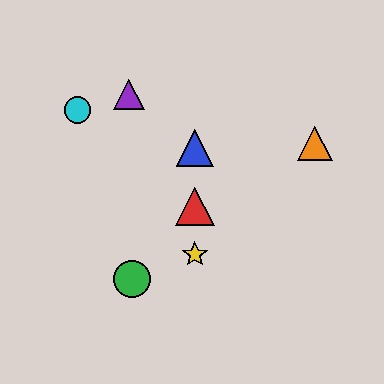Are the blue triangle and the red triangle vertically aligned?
Yes, both are at x≈195.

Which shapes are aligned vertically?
The red triangle, the blue triangle, the yellow star are aligned vertically.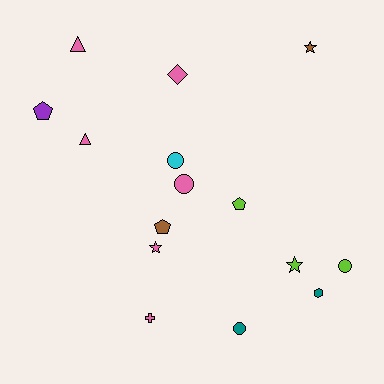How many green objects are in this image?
There are no green objects.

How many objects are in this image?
There are 15 objects.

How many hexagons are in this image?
There is 1 hexagon.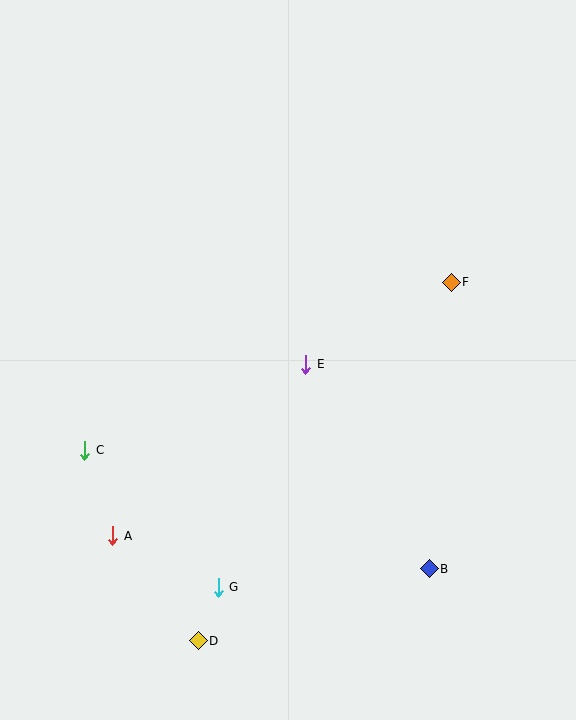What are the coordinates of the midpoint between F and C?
The midpoint between F and C is at (268, 366).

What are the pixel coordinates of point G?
Point G is at (218, 587).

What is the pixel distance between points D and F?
The distance between D and F is 439 pixels.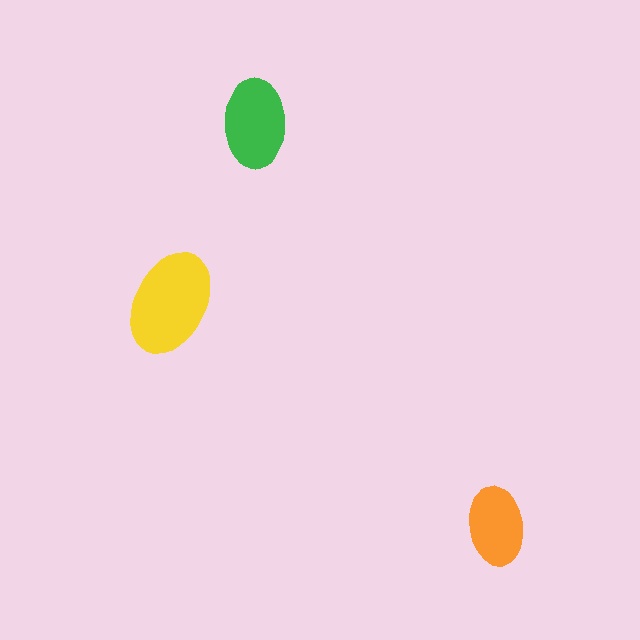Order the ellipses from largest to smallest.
the yellow one, the green one, the orange one.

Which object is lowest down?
The orange ellipse is bottommost.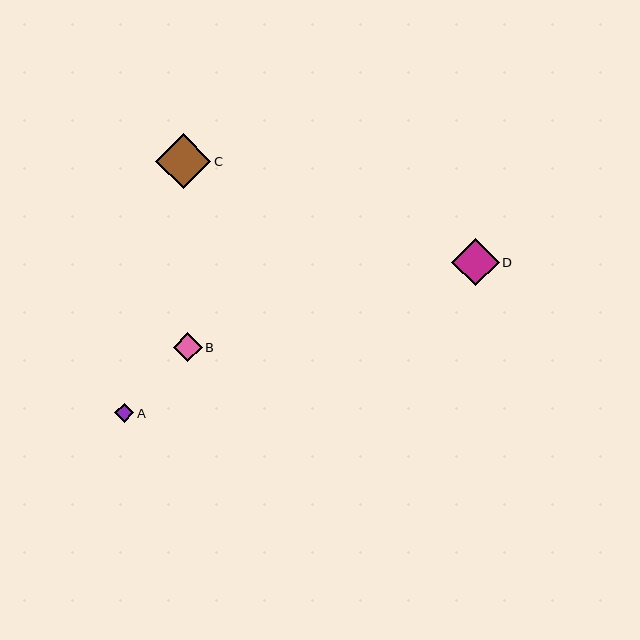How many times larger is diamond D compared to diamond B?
Diamond D is approximately 1.6 times the size of diamond B.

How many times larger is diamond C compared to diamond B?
Diamond C is approximately 1.9 times the size of diamond B.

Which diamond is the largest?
Diamond C is the largest with a size of approximately 55 pixels.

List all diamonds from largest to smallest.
From largest to smallest: C, D, B, A.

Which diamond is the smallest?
Diamond A is the smallest with a size of approximately 19 pixels.